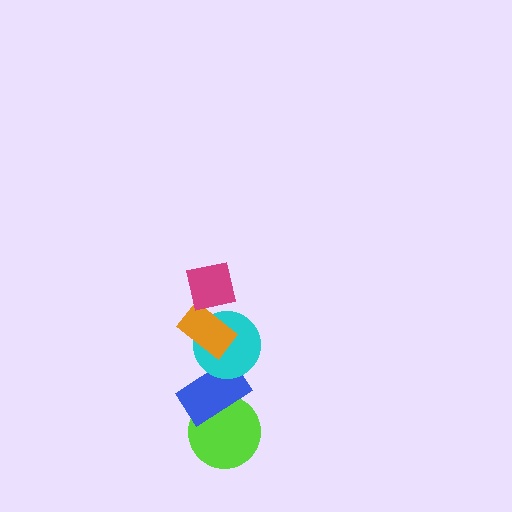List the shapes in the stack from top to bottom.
From top to bottom: the magenta square, the orange rectangle, the cyan circle, the blue rectangle, the lime circle.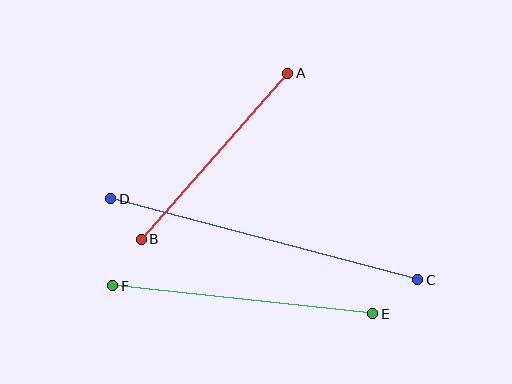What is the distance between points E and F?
The distance is approximately 261 pixels.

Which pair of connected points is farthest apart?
Points C and D are farthest apart.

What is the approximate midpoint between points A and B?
The midpoint is at approximately (214, 156) pixels.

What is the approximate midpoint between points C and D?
The midpoint is at approximately (264, 239) pixels.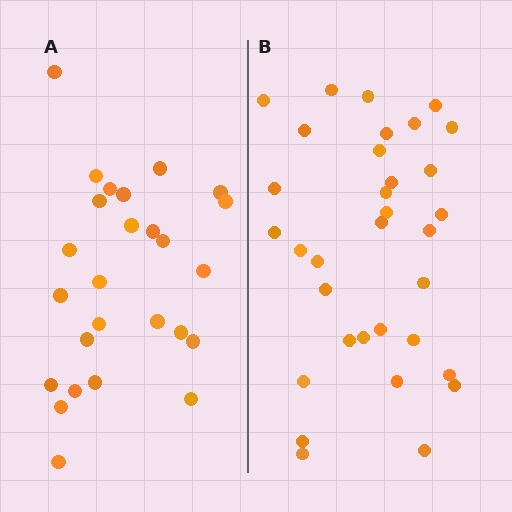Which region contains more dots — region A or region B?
Region B (the right region) has more dots.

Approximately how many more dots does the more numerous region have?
Region B has roughly 8 or so more dots than region A.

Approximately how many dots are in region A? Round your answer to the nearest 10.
About 30 dots. (The exact count is 26, which rounds to 30.)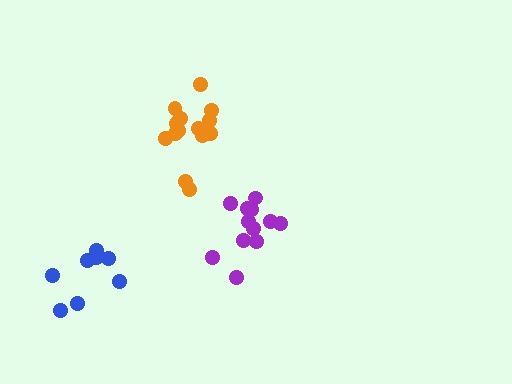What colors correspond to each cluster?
The clusters are colored: blue, orange, purple.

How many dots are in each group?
Group 1: 8 dots, Group 2: 14 dots, Group 3: 12 dots (34 total).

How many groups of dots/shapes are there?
There are 3 groups.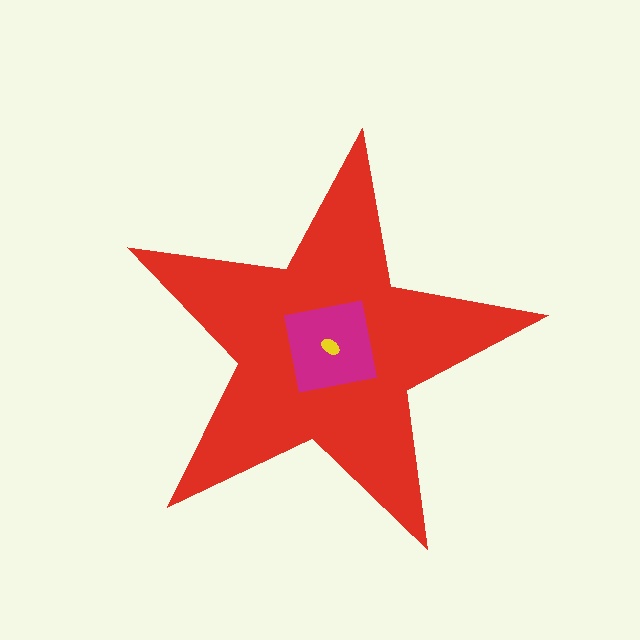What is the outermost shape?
The red star.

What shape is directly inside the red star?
The magenta square.